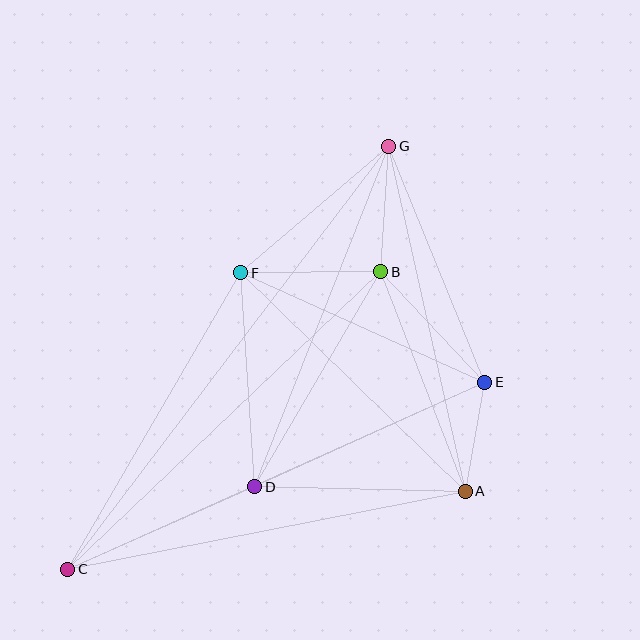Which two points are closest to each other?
Points A and E are closest to each other.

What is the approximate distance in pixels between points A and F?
The distance between A and F is approximately 313 pixels.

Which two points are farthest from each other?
Points C and G are farthest from each other.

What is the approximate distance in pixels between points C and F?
The distance between C and F is approximately 343 pixels.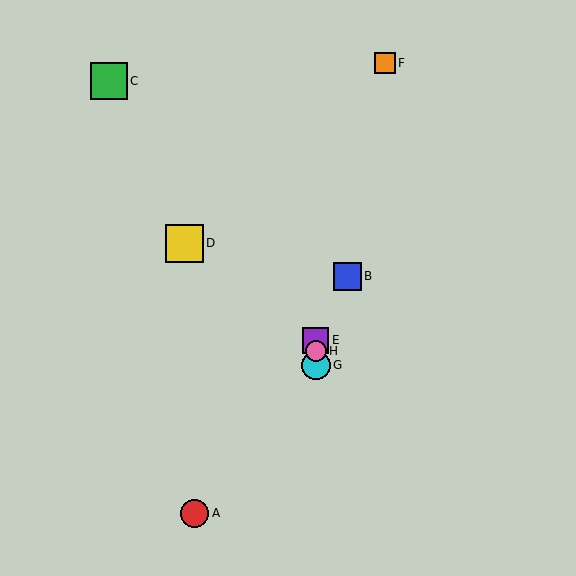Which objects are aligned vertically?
Objects E, G, H are aligned vertically.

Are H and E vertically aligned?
Yes, both are at x≈316.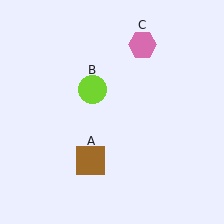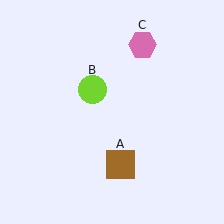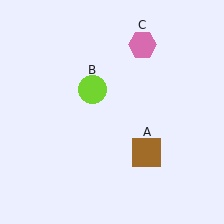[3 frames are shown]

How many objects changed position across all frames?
1 object changed position: brown square (object A).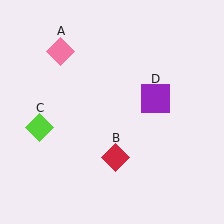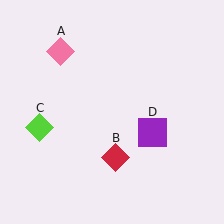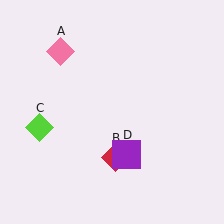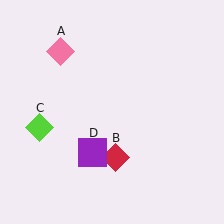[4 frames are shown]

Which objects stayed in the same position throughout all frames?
Pink diamond (object A) and red diamond (object B) and lime diamond (object C) remained stationary.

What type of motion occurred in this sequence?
The purple square (object D) rotated clockwise around the center of the scene.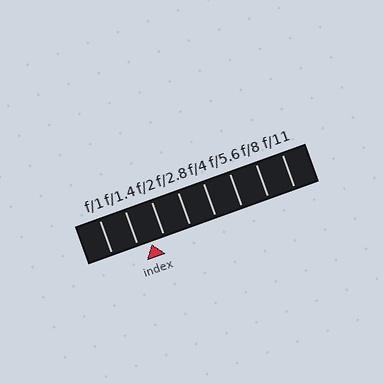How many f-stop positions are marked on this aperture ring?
There are 8 f-stop positions marked.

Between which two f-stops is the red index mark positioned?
The index mark is between f/1.4 and f/2.